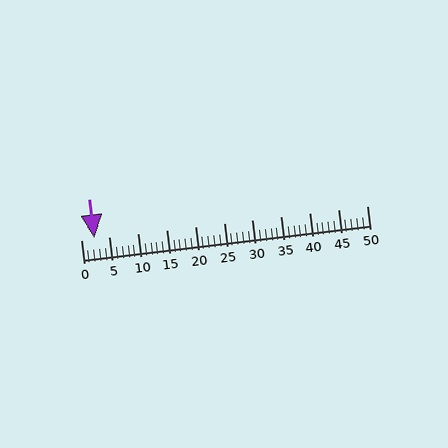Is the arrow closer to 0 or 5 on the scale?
The arrow is closer to 0.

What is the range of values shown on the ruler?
The ruler shows values from 0 to 50.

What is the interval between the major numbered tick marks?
The major tick marks are spaced 5 units apart.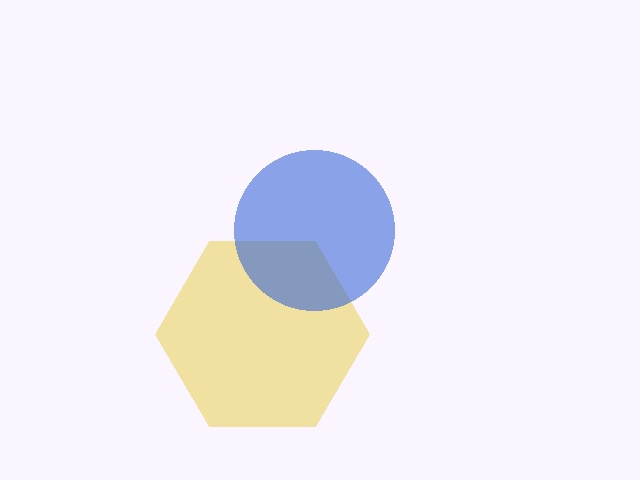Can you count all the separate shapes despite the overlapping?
Yes, there are 2 separate shapes.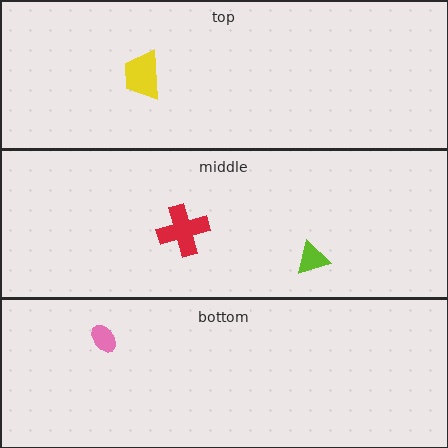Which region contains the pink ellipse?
The bottom region.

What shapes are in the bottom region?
The pink ellipse.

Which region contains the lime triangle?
The middle region.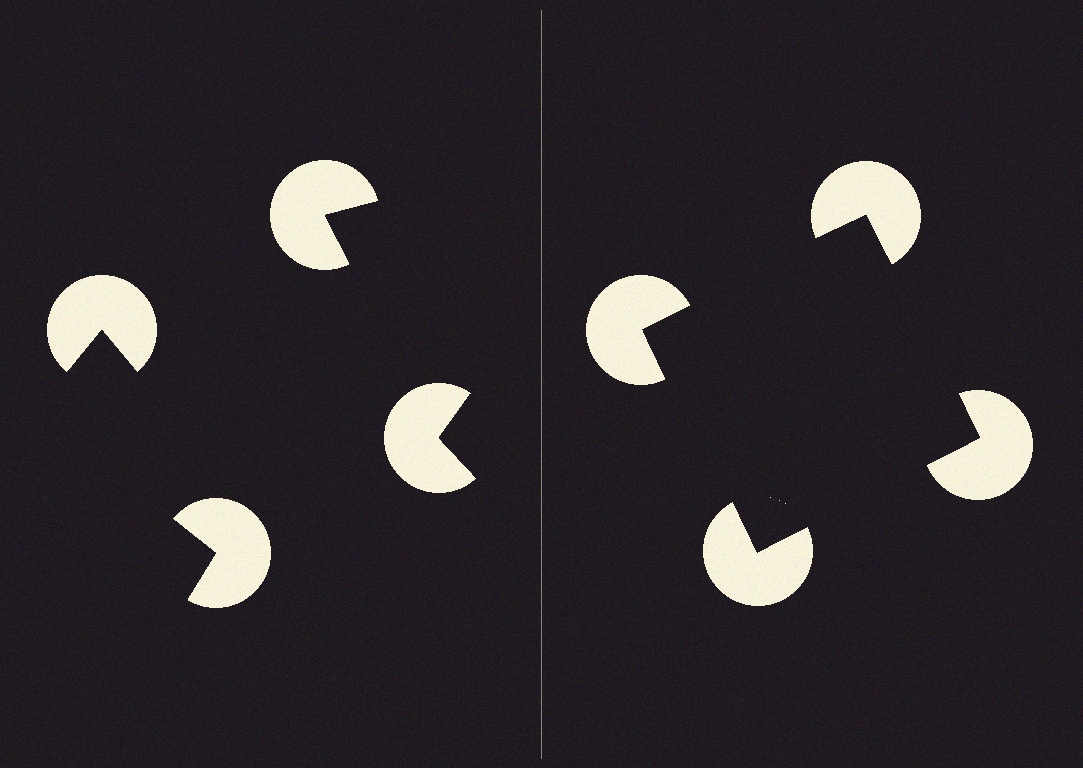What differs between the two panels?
The pac-man discs are positioned identically on both sides; only the wedge orientations differ. On the right they align to a square; on the left they are misaligned.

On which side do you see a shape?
An illusory square appears on the right side. On the left side the wedge cuts are rotated, so no coherent shape forms.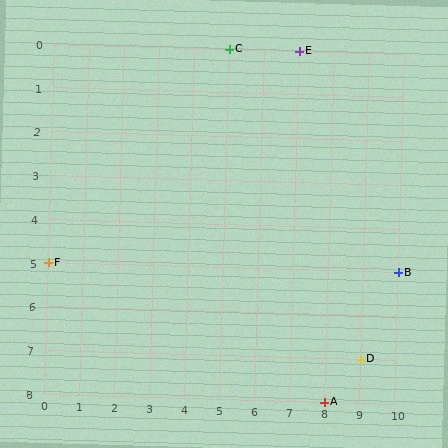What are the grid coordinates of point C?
Point C is at grid coordinates (5, 0).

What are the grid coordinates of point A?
Point A is at grid coordinates (8, 8).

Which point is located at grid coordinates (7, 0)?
Point E is at (7, 0).